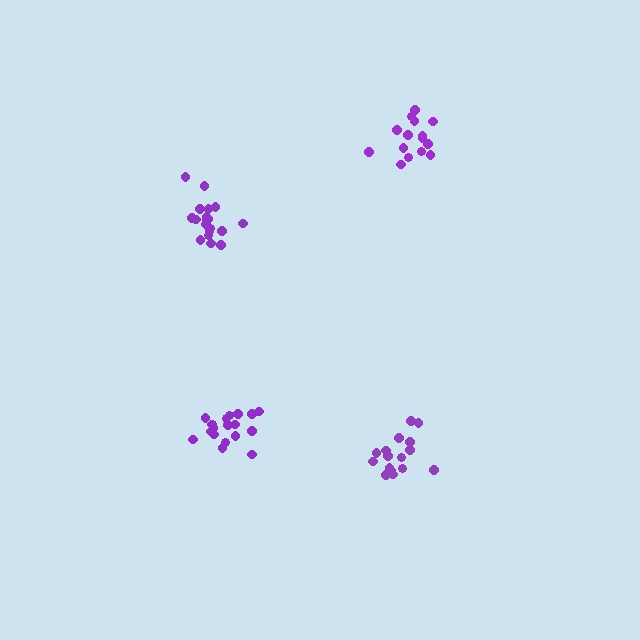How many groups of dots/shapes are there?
There are 4 groups.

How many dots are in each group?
Group 1: 19 dots, Group 2: 15 dots, Group 3: 19 dots, Group 4: 16 dots (69 total).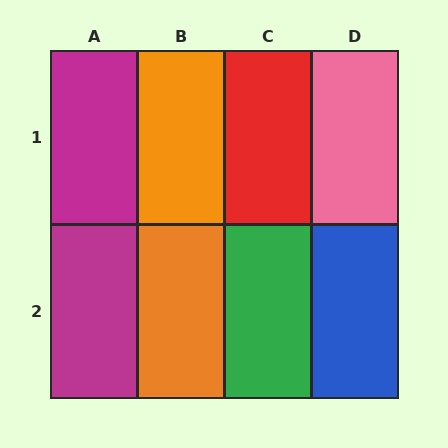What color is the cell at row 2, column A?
Magenta.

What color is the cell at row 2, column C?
Green.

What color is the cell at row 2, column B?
Orange.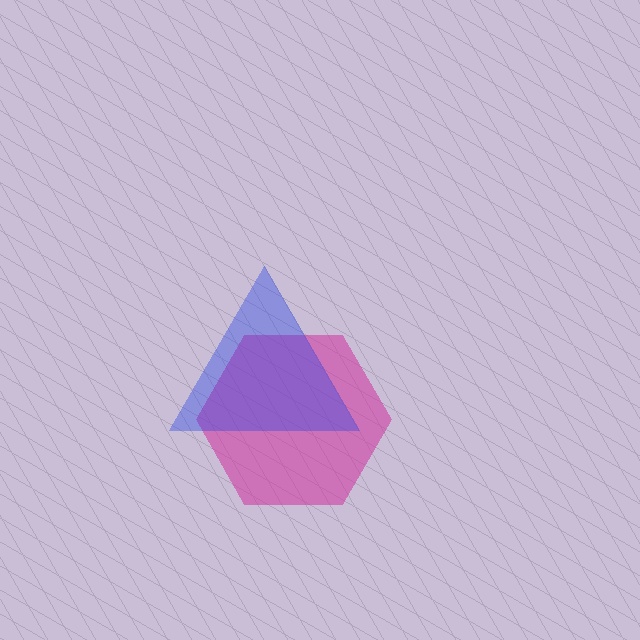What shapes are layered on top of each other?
The layered shapes are: a magenta hexagon, a blue triangle.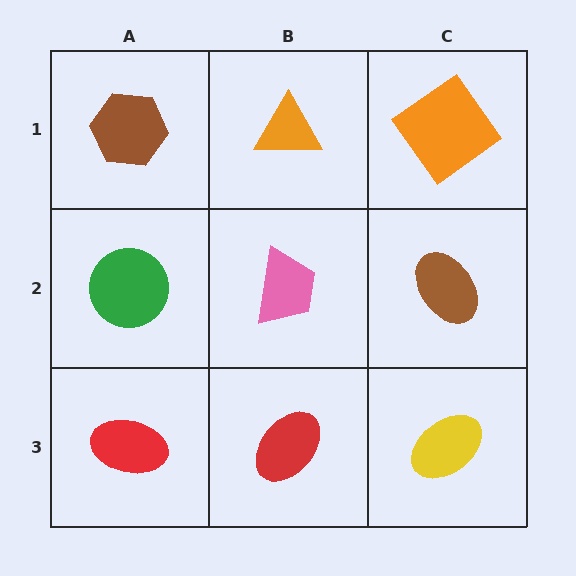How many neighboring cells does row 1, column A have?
2.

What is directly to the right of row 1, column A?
An orange triangle.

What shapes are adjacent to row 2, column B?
An orange triangle (row 1, column B), a red ellipse (row 3, column B), a green circle (row 2, column A), a brown ellipse (row 2, column C).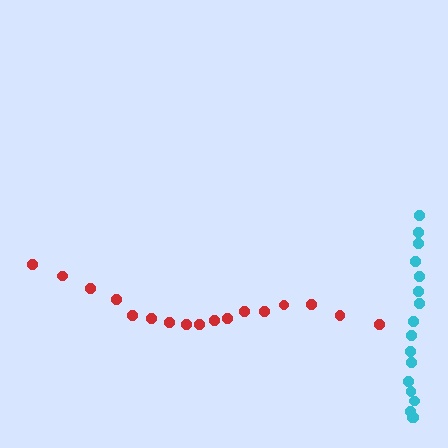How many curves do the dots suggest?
There are 2 distinct paths.